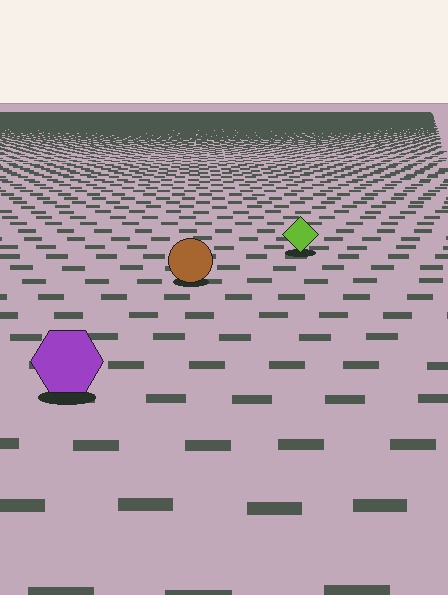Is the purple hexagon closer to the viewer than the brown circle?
Yes. The purple hexagon is closer — you can tell from the texture gradient: the ground texture is coarser near it.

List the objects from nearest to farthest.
From nearest to farthest: the purple hexagon, the brown circle, the lime diamond.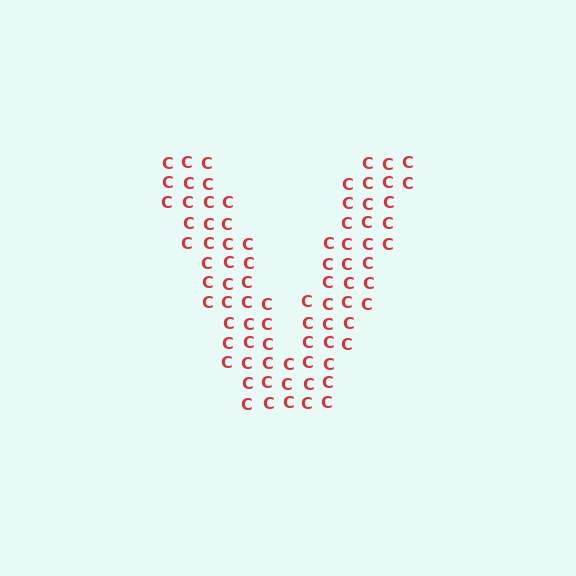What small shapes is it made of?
It is made of small letter C's.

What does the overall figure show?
The overall figure shows the letter V.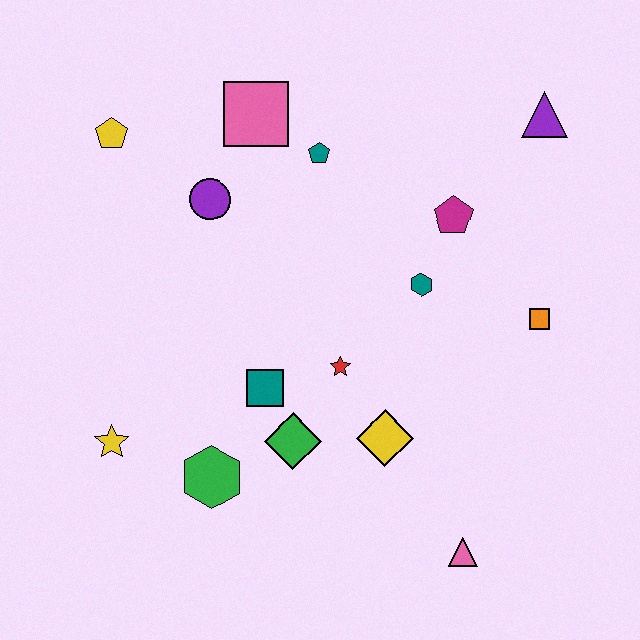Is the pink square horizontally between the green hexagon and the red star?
Yes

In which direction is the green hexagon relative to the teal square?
The green hexagon is below the teal square.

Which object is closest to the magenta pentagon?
The teal hexagon is closest to the magenta pentagon.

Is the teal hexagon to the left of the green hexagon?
No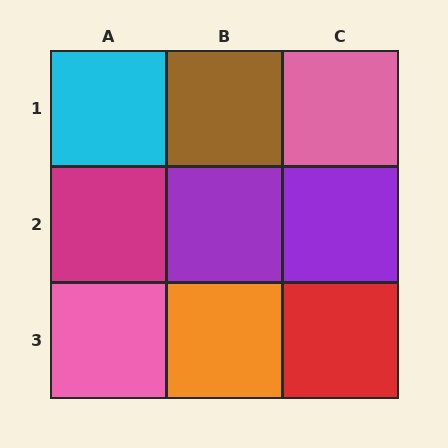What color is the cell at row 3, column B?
Orange.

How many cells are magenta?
1 cell is magenta.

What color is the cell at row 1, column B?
Brown.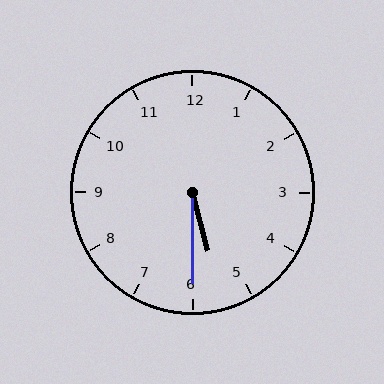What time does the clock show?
5:30.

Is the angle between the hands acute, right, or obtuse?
It is acute.